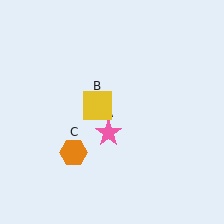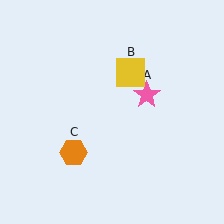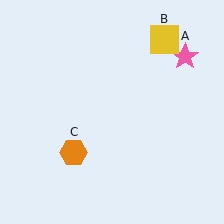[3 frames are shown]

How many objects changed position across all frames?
2 objects changed position: pink star (object A), yellow square (object B).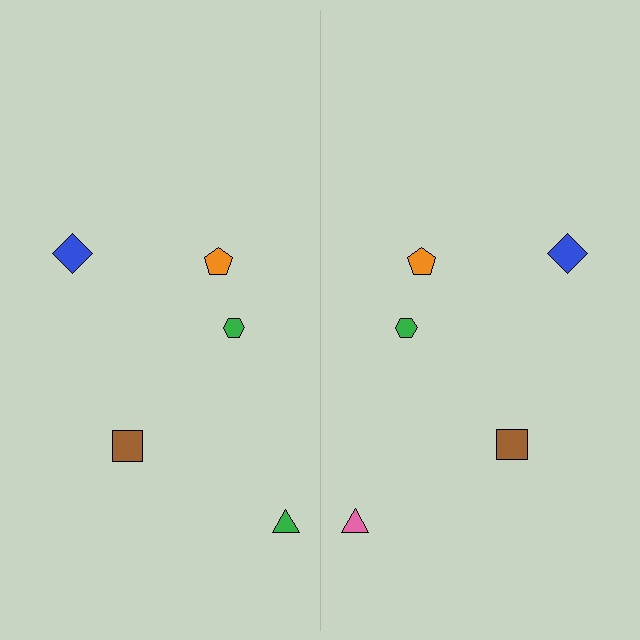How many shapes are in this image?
There are 10 shapes in this image.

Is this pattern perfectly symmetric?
No, the pattern is not perfectly symmetric. The pink triangle on the right side breaks the symmetry — its mirror counterpart is green.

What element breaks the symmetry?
The pink triangle on the right side breaks the symmetry — its mirror counterpart is green.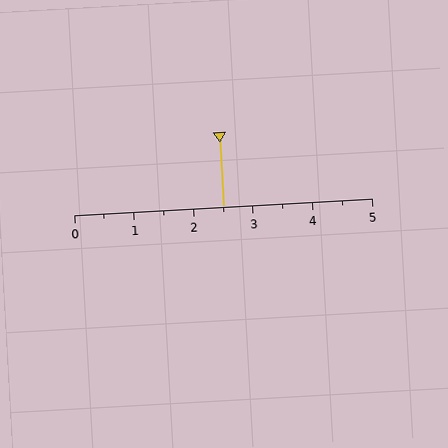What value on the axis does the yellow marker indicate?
The marker indicates approximately 2.5.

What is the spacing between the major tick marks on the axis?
The major ticks are spaced 1 apart.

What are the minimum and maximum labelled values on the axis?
The axis runs from 0 to 5.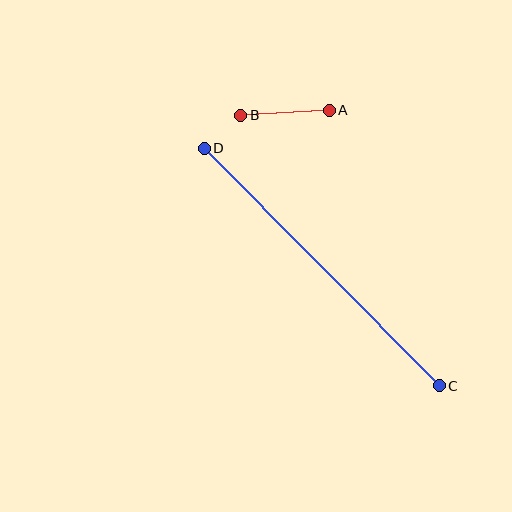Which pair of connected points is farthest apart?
Points C and D are farthest apart.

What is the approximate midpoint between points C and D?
The midpoint is at approximately (322, 267) pixels.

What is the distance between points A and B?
The distance is approximately 89 pixels.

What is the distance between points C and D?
The distance is approximately 334 pixels.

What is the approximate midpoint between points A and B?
The midpoint is at approximately (285, 113) pixels.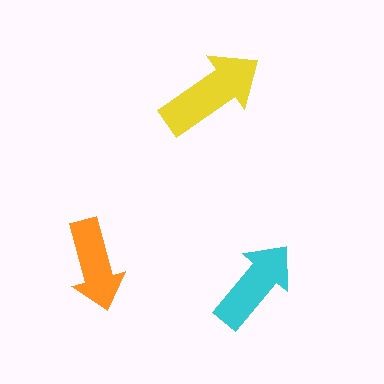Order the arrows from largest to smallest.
the yellow one, the cyan one, the orange one.